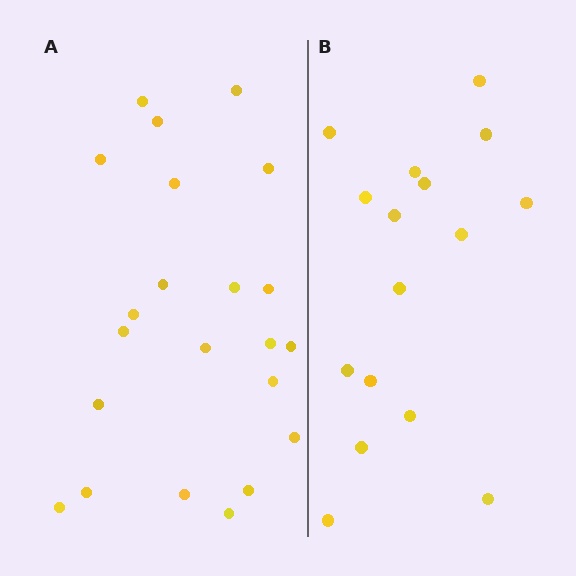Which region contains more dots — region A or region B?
Region A (the left region) has more dots.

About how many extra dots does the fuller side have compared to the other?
Region A has about 6 more dots than region B.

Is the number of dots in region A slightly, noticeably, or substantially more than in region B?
Region A has noticeably more, but not dramatically so. The ratio is roughly 1.4 to 1.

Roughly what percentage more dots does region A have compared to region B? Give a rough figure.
About 40% more.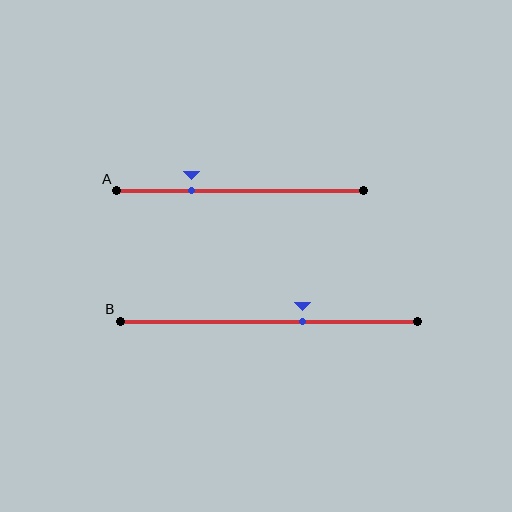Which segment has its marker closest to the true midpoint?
Segment B has its marker closest to the true midpoint.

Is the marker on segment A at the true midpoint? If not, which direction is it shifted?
No, the marker on segment A is shifted to the left by about 20% of the segment length.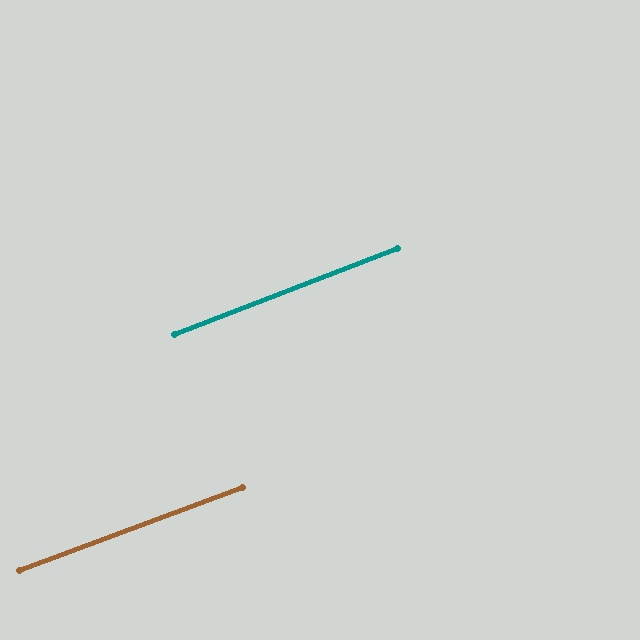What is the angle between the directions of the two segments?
Approximately 1 degree.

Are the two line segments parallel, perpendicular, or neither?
Parallel — their directions differ by only 0.9°.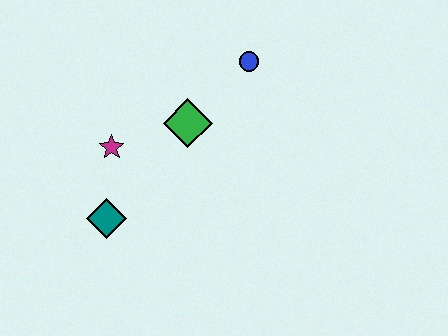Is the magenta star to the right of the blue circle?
No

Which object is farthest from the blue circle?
The teal diamond is farthest from the blue circle.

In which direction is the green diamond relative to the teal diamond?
The green diamond is above the teal diamond.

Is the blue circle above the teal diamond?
Yes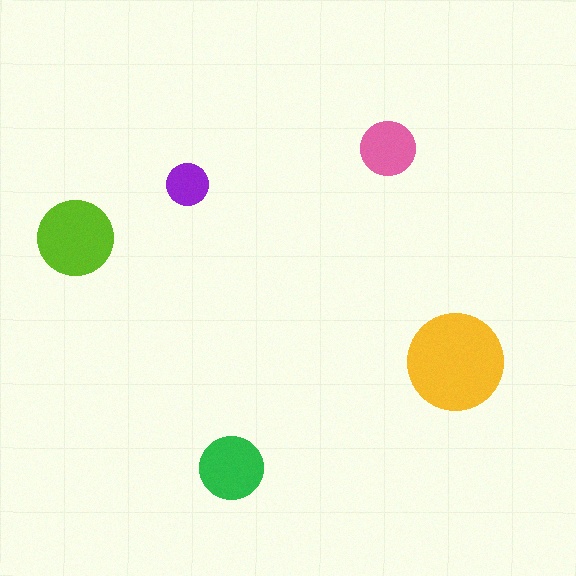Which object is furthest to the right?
The yellow circle is rightmost.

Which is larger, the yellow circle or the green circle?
The yellow one.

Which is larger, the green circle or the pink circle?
The green one.